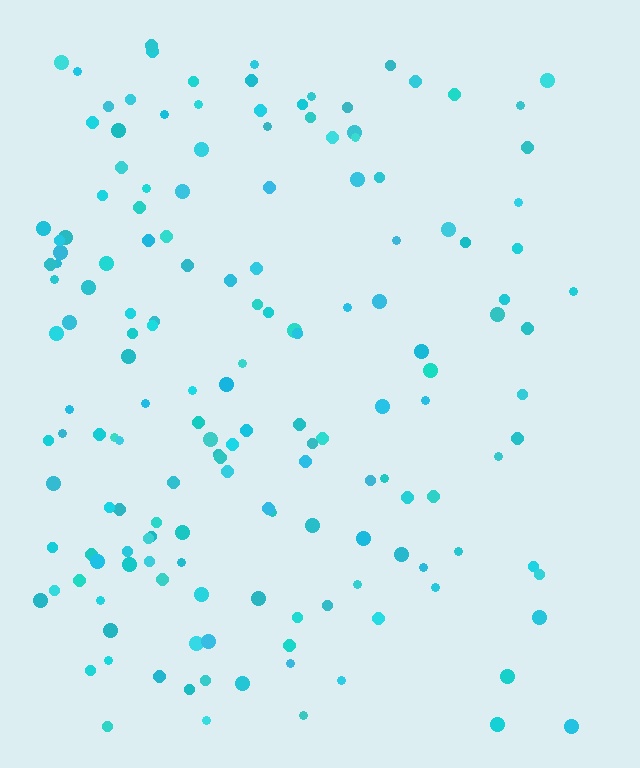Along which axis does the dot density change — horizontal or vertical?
Horizontal.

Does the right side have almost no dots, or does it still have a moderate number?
Still a moderate number, just noticeably fewer than the left.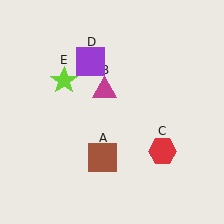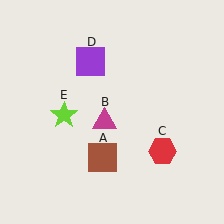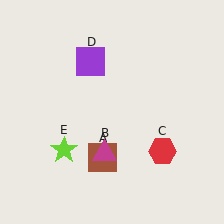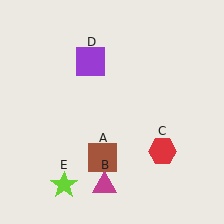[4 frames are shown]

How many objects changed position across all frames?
2 objects changed position: magenta triangle (object B), lime star (object E).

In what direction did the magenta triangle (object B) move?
The magenta triangle (object B) moved down.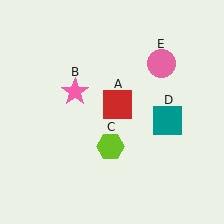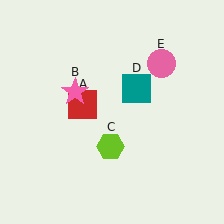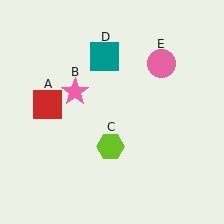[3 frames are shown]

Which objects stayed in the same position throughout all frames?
Pink star (object B) and lime hexagon (object C) and pink circle (object E) remained stationary.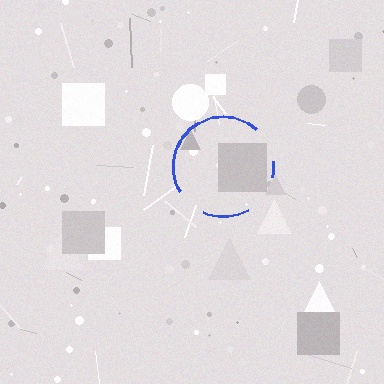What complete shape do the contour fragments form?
The contour fragments form a circle.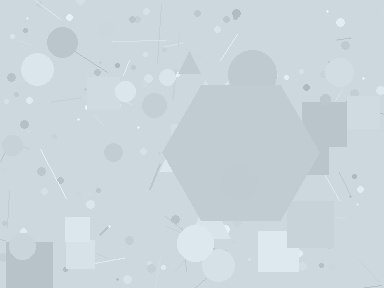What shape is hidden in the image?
A hexagon is hidden in the image.